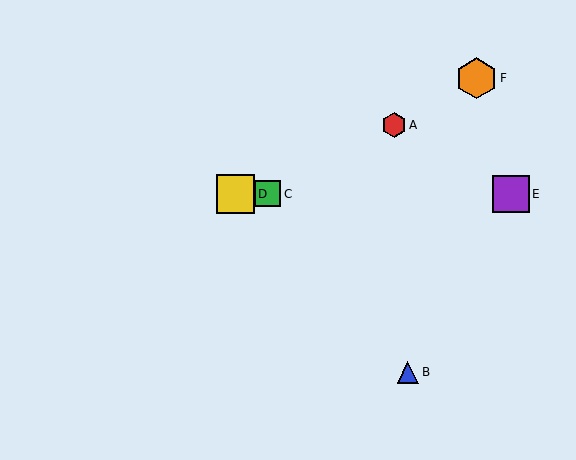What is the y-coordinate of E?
Object E is at y≈194.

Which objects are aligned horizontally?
Objects C, D, E are aligned horizontally.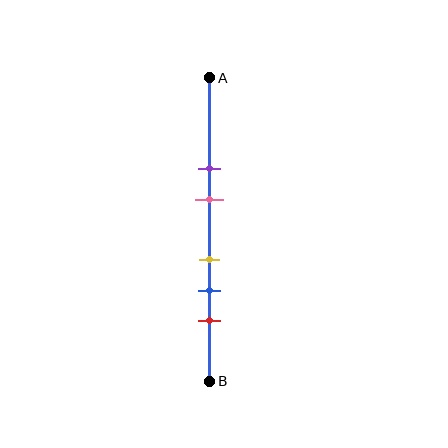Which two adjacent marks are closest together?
The yellow and blue marks are the closest adjacent pair.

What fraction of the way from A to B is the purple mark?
The purple mark is approximately 30% (0.3) of the way from A to B.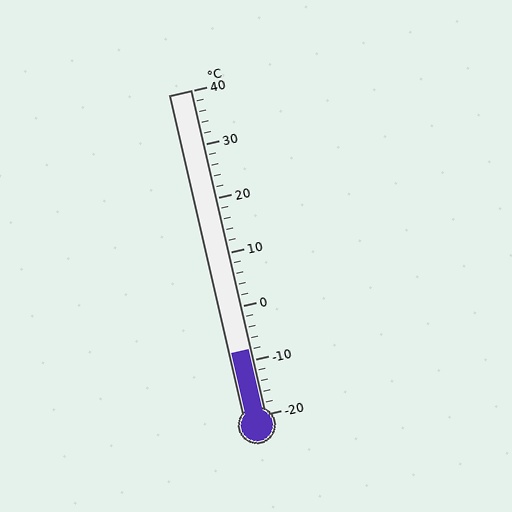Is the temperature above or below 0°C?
The temperature is below 0°C.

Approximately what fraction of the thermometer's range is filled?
The thermometer is filled to approximately 20% of its range.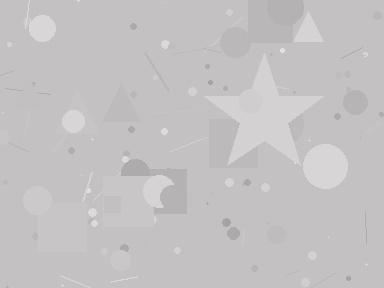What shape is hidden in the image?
A star is hidden in the image.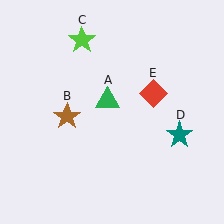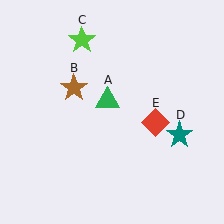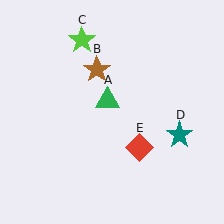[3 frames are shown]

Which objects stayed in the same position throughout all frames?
Green triangle (object A) and lime star (object C) and teal star (object D) remained stationary.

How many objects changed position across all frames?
2 objects changed position: brown star (object B), red diamond (object E).